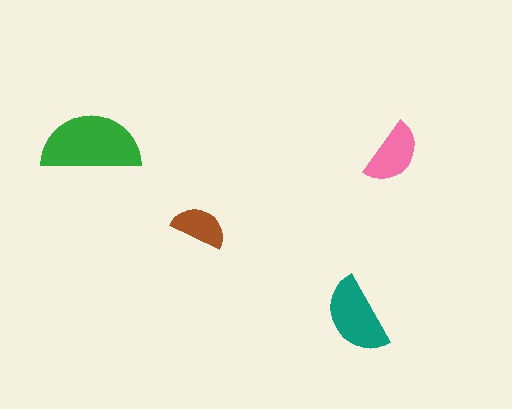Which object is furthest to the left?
The green semicircle is leftmost.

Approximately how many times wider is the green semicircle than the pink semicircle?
About 1.5 times wider.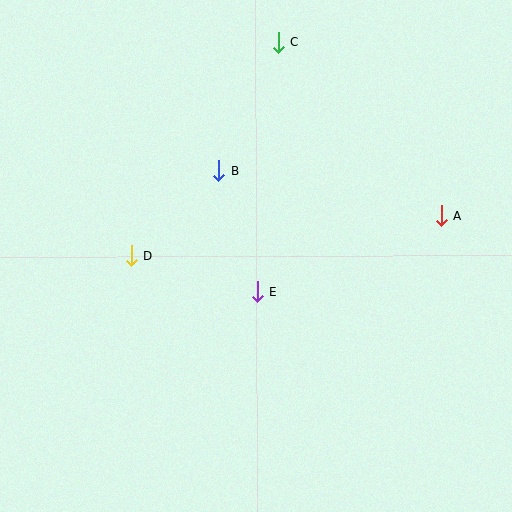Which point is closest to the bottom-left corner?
Point D is closest to the bottom-left corner.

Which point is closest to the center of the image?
Point E at (257, 292) is closest to the center.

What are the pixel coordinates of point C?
Point C is at (279, 42).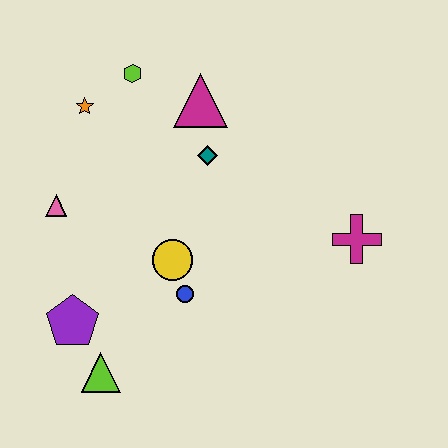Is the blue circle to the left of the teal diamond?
Yes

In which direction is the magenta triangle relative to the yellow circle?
The magenta triangle is above the yellow circle.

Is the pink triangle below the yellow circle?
No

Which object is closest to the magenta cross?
The teal diamond is closest to the magenta cross.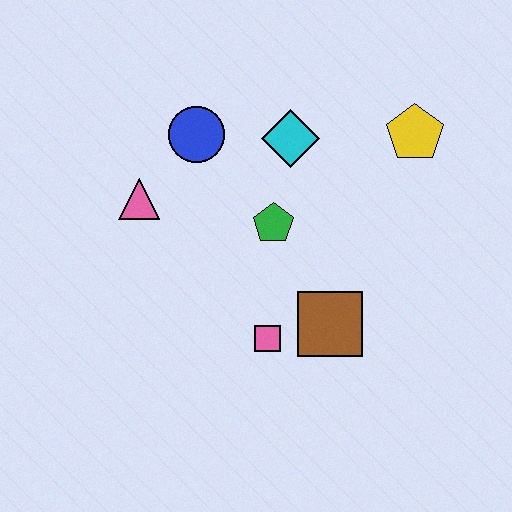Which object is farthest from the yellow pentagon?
The pink triangle is farthest from the yellow pentagon.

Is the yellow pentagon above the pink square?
Yes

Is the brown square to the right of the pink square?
Yes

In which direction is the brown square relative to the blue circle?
The brown square is below the blue circle.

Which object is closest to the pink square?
The brown square is closest to the pink square.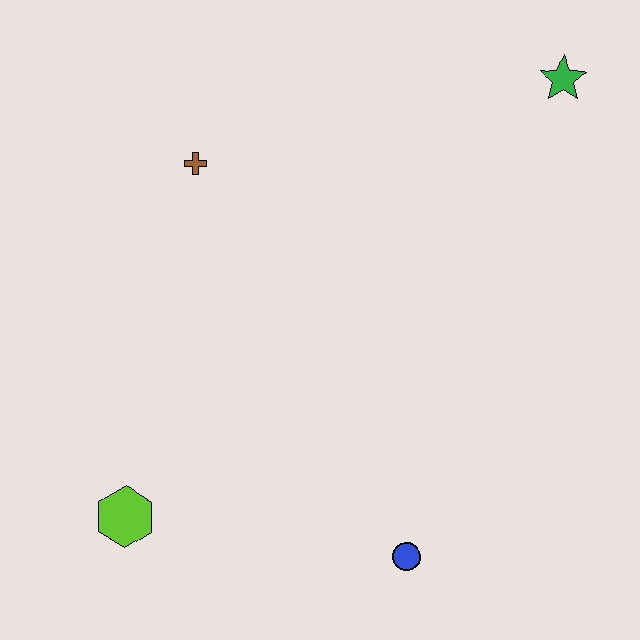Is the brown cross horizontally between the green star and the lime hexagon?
Yes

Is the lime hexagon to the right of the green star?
No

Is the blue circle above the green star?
No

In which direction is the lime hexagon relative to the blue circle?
The lime hexagon is to the left of the blue circle.